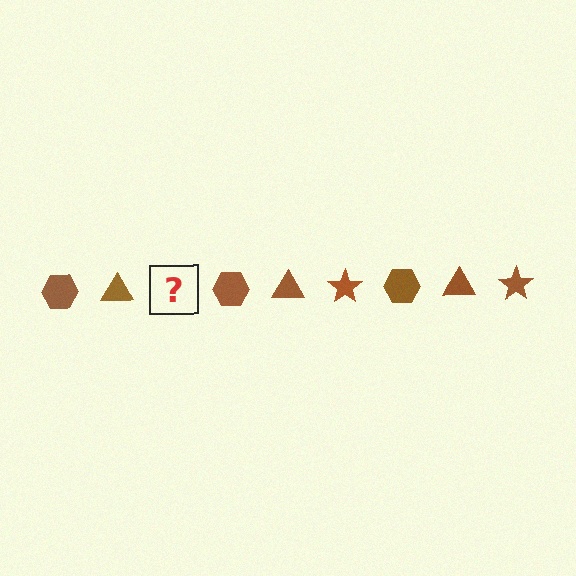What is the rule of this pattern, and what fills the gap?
The rule is that the pattern cycles through hexagon, triangle, star shapes in brown. The gap should be filled with a brown star.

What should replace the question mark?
The question mark should be replaced with a brown star.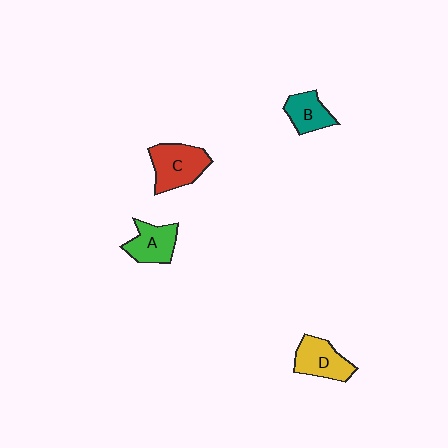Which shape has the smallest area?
Shape B (teal).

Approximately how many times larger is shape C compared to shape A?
Approximately 1.3 times.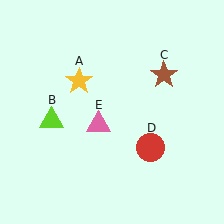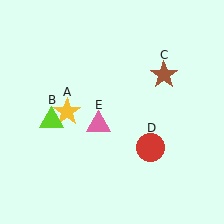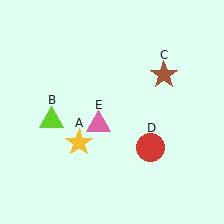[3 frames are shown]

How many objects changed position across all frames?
1 object changed position: yellow star (object A).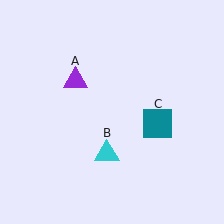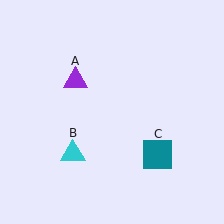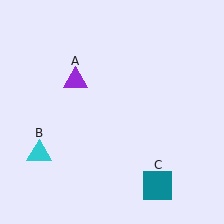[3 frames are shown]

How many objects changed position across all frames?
2 objects changed position: cyan triangle (object B), teal square (object C).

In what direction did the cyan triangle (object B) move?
The cyan triangle (object B) moved left.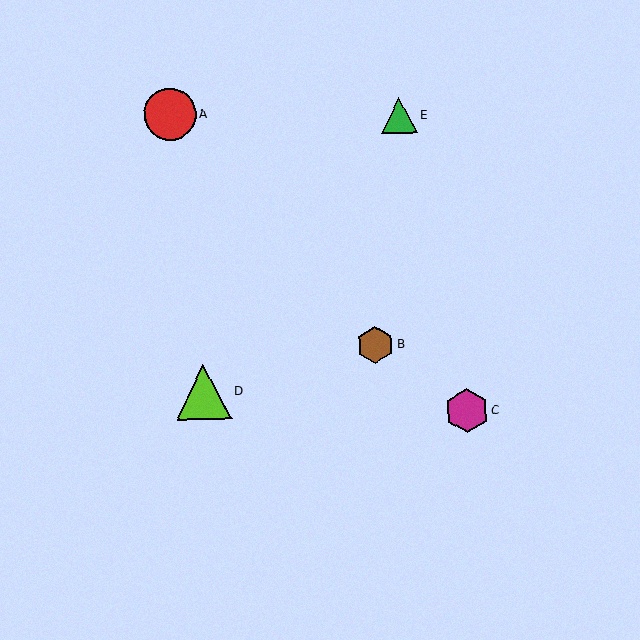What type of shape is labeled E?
Shape E is a green triangle.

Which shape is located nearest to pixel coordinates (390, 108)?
The green triangle (labeled E) at (399, 116) is nearest to that location.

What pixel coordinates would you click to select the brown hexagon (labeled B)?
Click at (375, 345) to select the brown hexagon B.